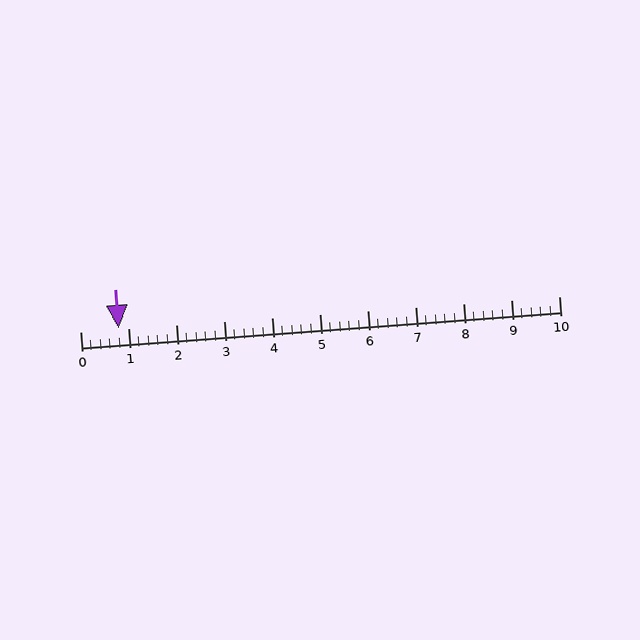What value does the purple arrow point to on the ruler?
The purple arrow points to approximately 0.8.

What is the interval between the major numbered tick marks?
The major tick marks are spaced 1 units apart.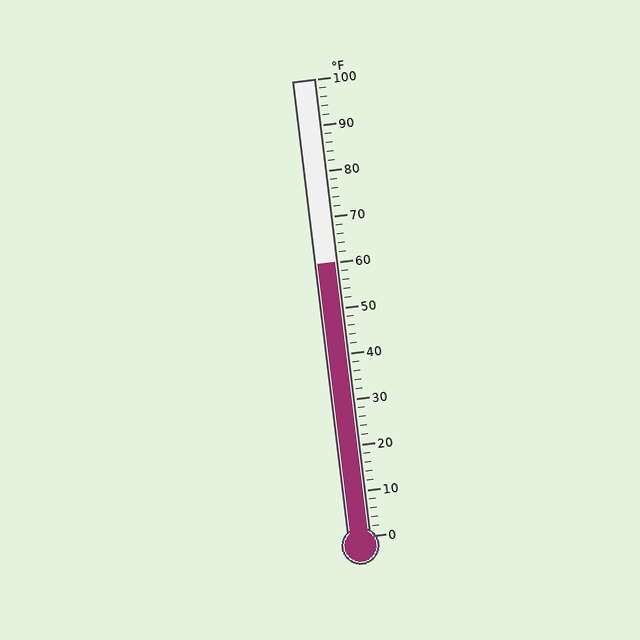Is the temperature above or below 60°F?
The temperature is at 60°F.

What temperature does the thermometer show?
The thermometer shows approximately 60°F.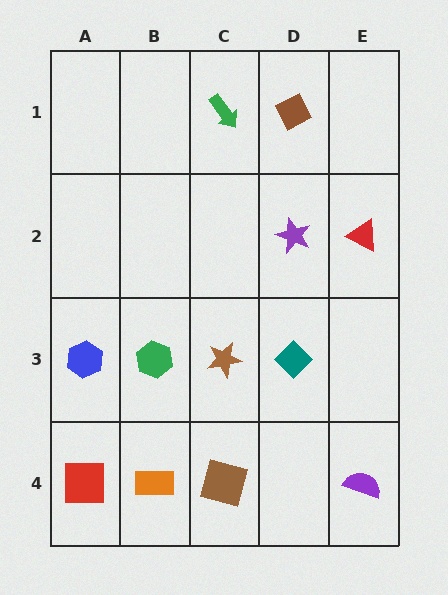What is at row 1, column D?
A brown diamond.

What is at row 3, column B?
A green hexagon.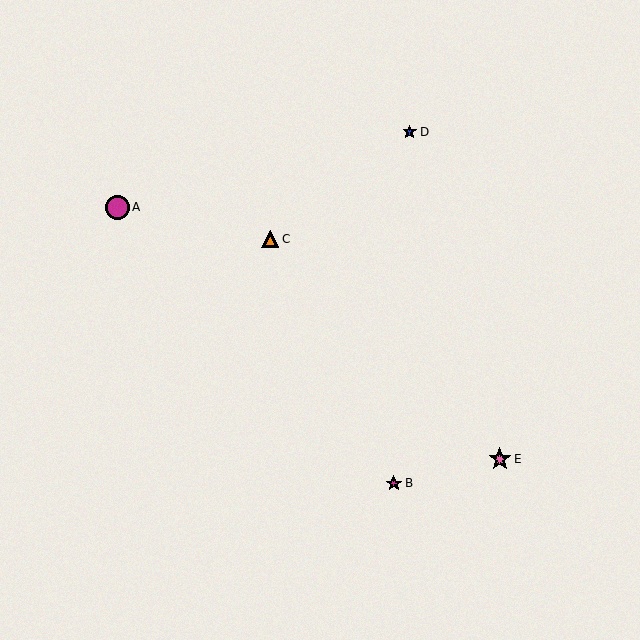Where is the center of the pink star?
The center of the pink star is at (500, 459).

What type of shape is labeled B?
Shape B is a magenta star.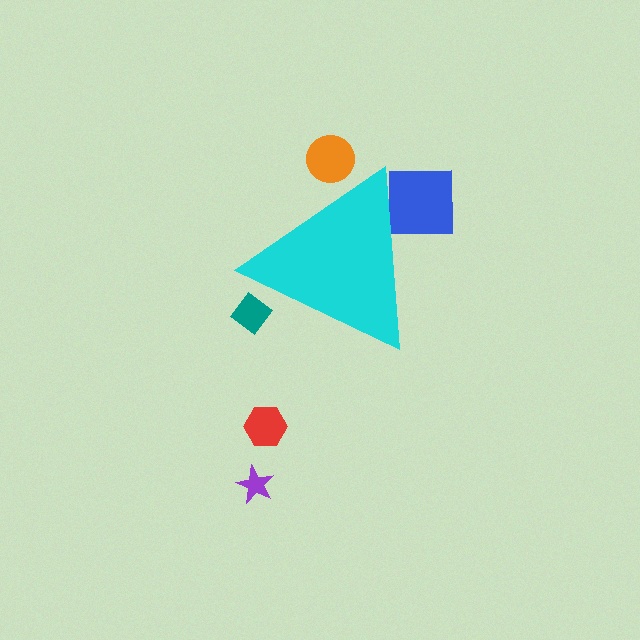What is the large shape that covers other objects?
A cyan triangle.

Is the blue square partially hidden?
Yes, the blue square is partially hidden behind the cyan triangle.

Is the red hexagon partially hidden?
No, the red hexagon is fully visible.